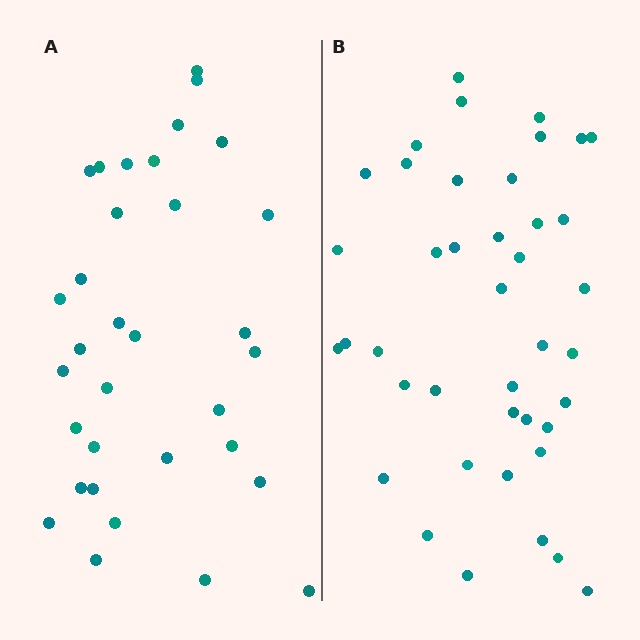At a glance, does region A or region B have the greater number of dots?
Region B (the right region) has more dots.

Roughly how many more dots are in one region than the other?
Region B has roughly 8 or so more dots than region A.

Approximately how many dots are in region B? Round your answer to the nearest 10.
About 40 dots. (The exact count is 41, which rounds to 40.)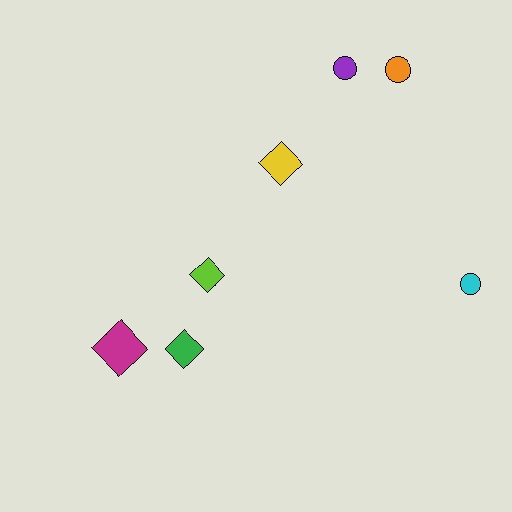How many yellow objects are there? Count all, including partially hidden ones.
There is 1 yellow object.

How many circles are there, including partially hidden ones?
There are 3 circles.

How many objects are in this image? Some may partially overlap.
There are 7 objects.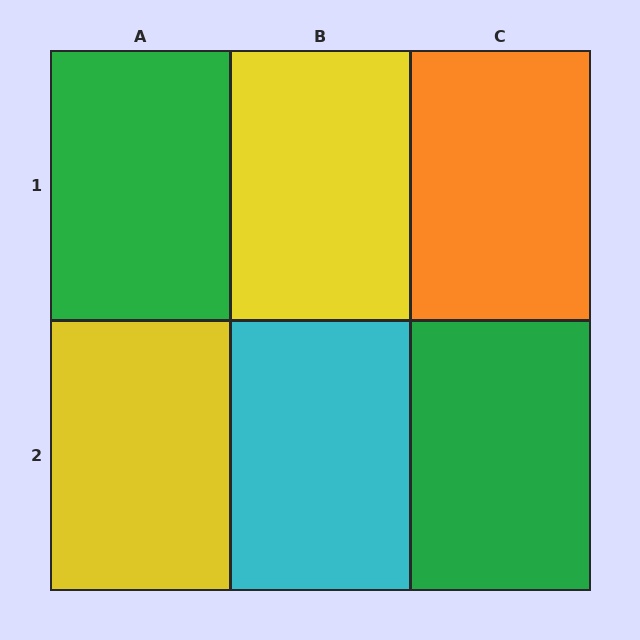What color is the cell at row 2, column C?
Green.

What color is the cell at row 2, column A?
Yellow.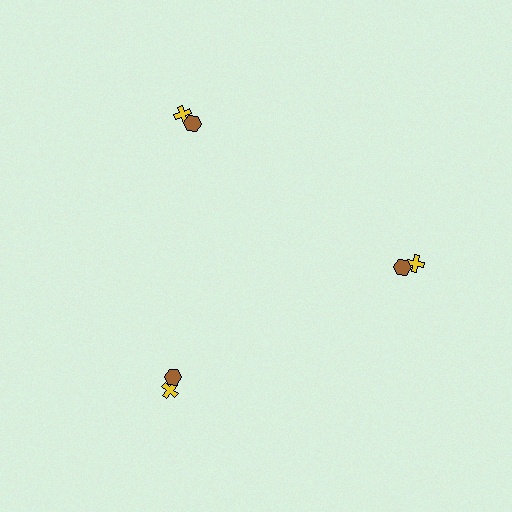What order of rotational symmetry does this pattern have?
This pattern has 3-fold rotational symmetry.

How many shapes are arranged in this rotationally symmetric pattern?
There are 6 shapes, arranged in 3 groups of 2.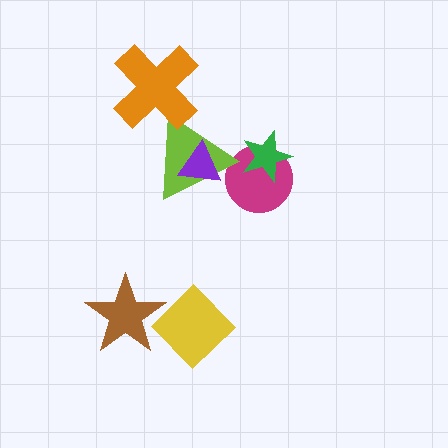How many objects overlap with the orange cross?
1 object overlaps with the orange cross.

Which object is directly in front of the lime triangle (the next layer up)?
The purple triangle is directly in front of the lime triangle.